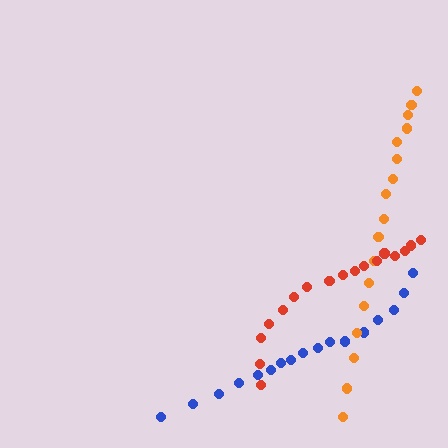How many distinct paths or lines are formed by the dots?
There are 3 distinct paths.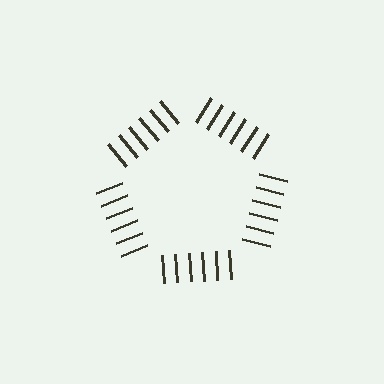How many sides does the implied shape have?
5 sides — the line-ends trace a pentagon.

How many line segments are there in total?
30 — 6 along each of the 5 edges.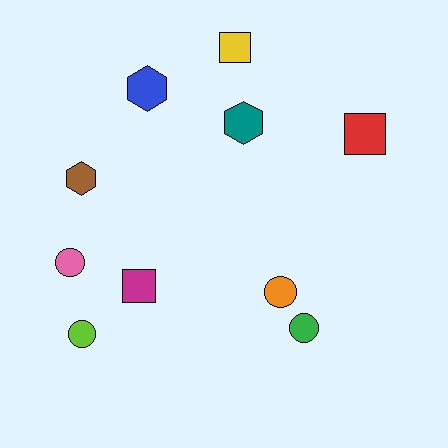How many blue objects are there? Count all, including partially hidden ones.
There is 1 blue object.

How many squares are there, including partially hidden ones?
There are 3 squares.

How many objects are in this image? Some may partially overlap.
There are 10 objects.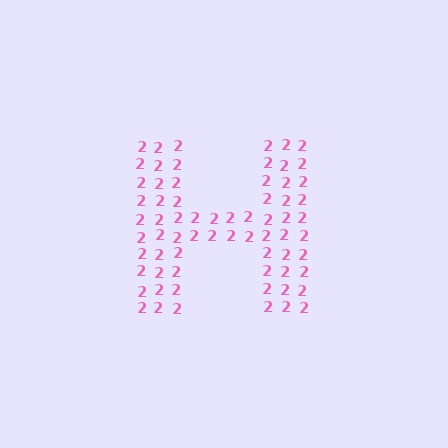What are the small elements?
The small elements are digit 2's.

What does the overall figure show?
The overall figure shows the letter H.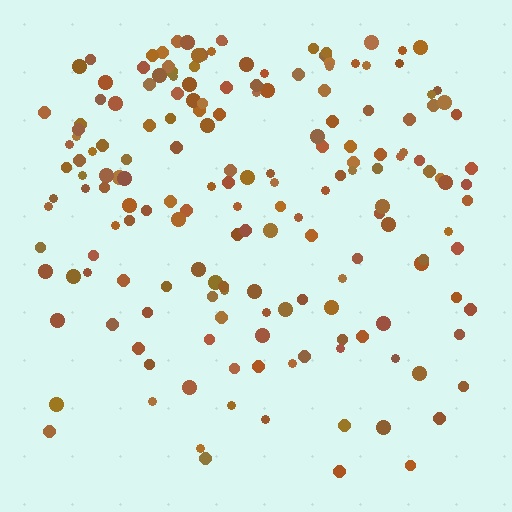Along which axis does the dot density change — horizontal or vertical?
Vertical.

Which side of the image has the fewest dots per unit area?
The bottom.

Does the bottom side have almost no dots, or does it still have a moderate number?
Still a moderate number, just noticeably fewer than the top.